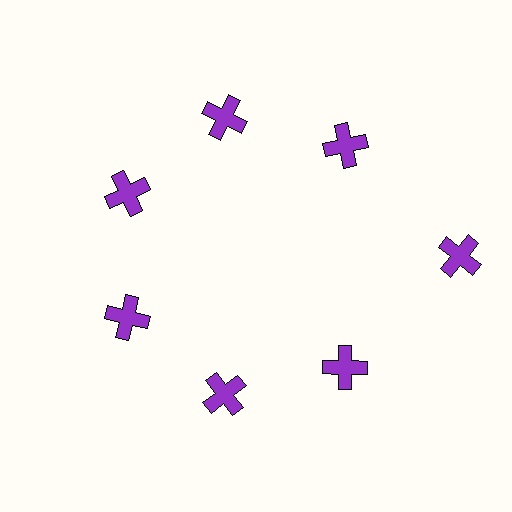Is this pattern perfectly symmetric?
No. The 7 purple crosses are arranged in a ring, but one element near the 3 o'clock position is pushed outward from the center, breaking the 7-fold rotational symmetry.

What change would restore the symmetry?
The symmetry would be restored by moving it inward, back onto the ring so that all 7 crosses sit at equal angles and equal distance from the center.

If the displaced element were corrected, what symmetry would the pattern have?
It would have 7-fold rotational symmetry — the pattern would map onto itself every 51 degrees.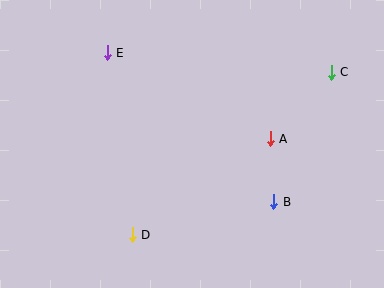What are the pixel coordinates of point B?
Point B is at (274, 202).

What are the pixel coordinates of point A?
Point A is at (270, 139).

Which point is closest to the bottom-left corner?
Point D is closest to the bottom-left corner.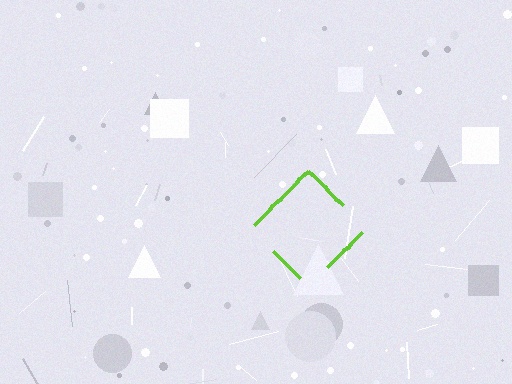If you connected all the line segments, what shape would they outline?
They would outline a diamond.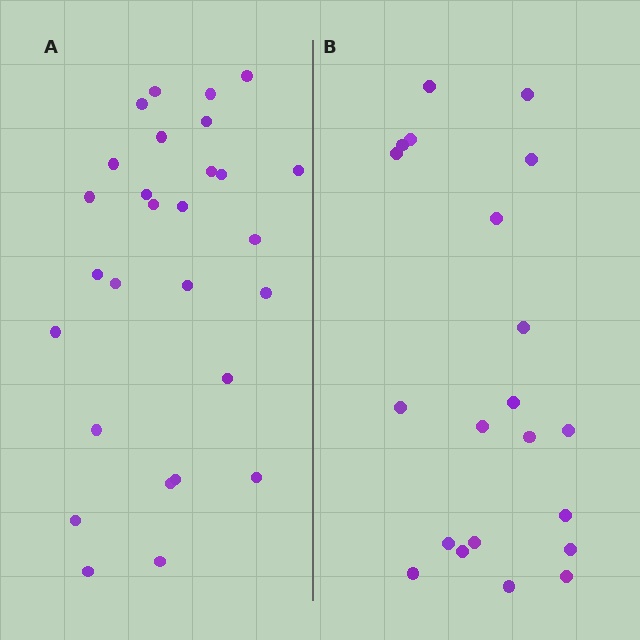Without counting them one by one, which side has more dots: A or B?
Region A (the left region) has more dots.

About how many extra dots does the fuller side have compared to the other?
Region A has roughly 8 or so more dots than region B.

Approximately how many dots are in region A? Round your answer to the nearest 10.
About 30 dots. (The exact count is 28, which rounds to 30.)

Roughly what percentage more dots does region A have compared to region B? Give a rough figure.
About 35% more.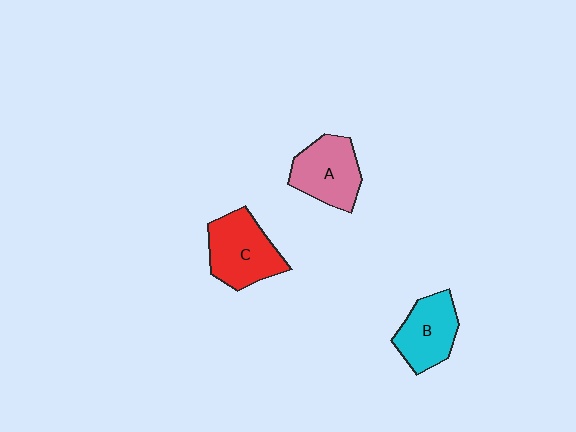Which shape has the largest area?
Shape C (red).